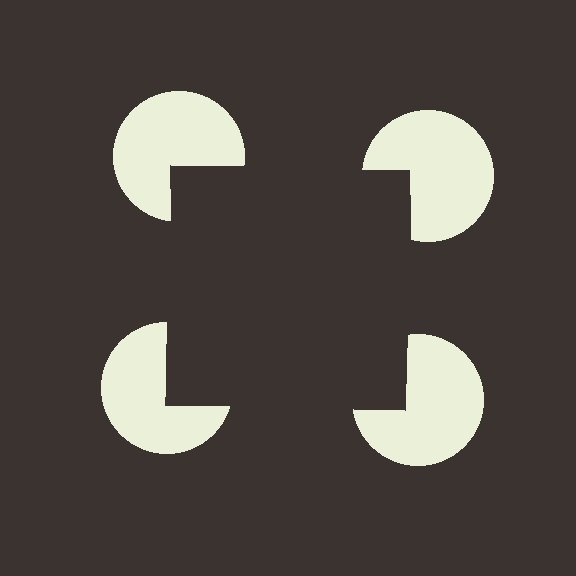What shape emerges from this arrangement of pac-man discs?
An illusory square — its edges are inferred from the aligned wedge cuts in the pac-man discs, not physically drawn.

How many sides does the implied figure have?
4 sides.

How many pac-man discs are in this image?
There are 4 — one at each vertex of the illusory square.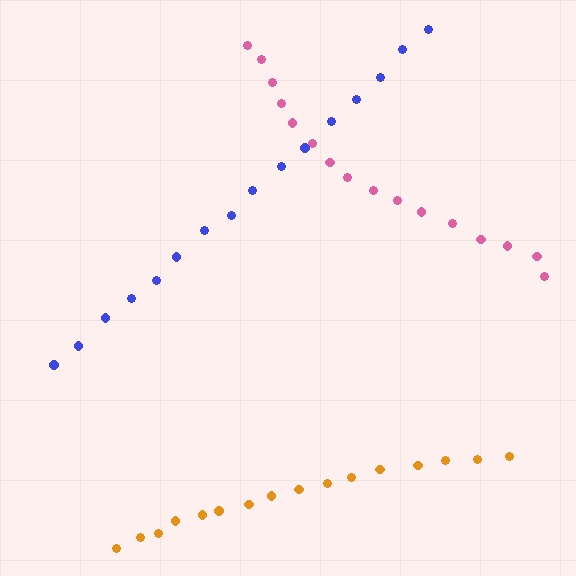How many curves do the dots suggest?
There are 3 distinct paths.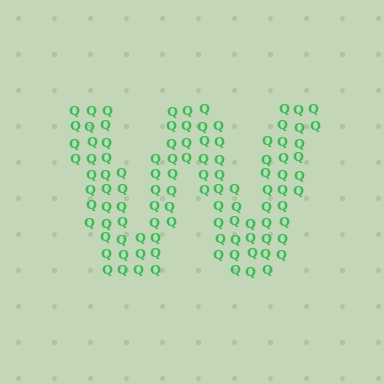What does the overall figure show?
The overall figure shows the letter W.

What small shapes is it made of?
It is made of small letter Q's.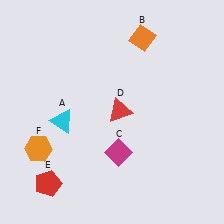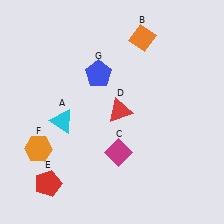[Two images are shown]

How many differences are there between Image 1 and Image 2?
There is 1 difference between the two images.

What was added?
A blue pentagon (G) was added in Image 2.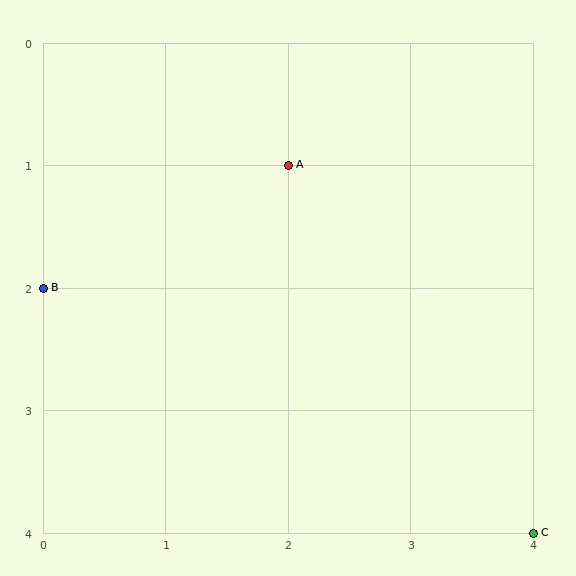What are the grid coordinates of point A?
Point A is at grid coordinates (2, 1).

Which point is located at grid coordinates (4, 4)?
Point C is at (4, 4).